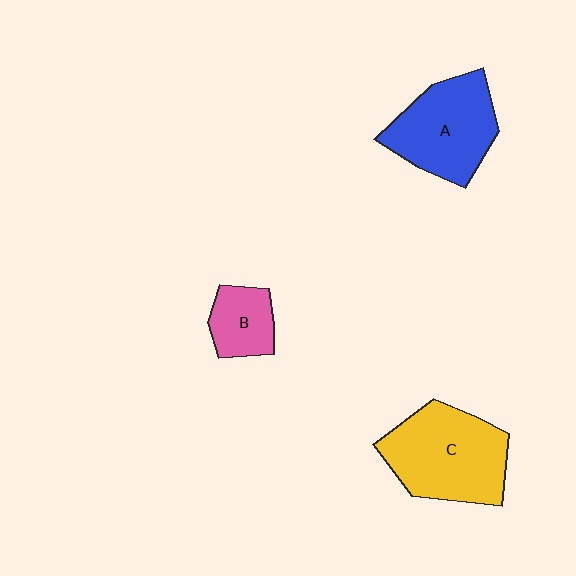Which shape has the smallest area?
Shape B (pink).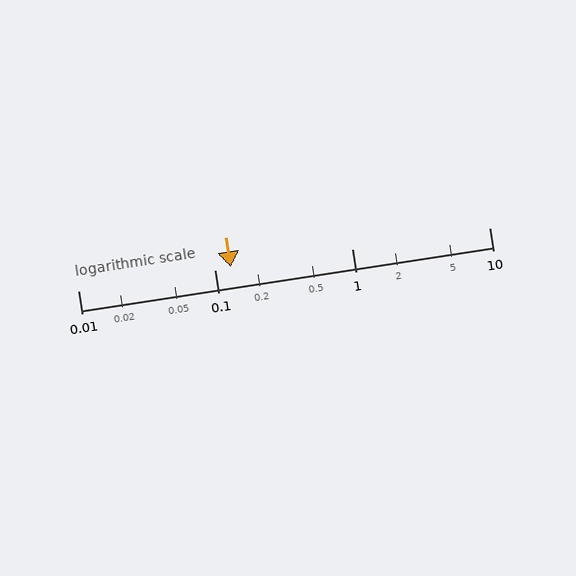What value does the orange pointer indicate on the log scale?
The pointer indicates approximately 0.13.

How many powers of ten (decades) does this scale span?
The scale spans 3 decades, from 0.01 to 10.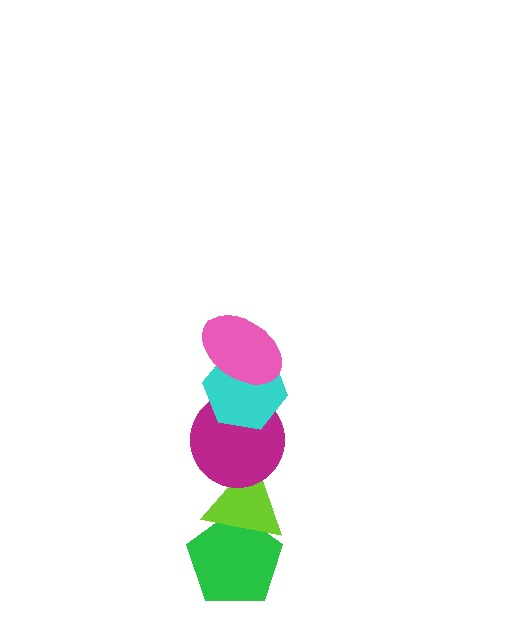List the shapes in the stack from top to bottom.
From top to bottom: the pink ellipse, the cyan hexagon, the magenta circle, the lime triangle, the green pentagon.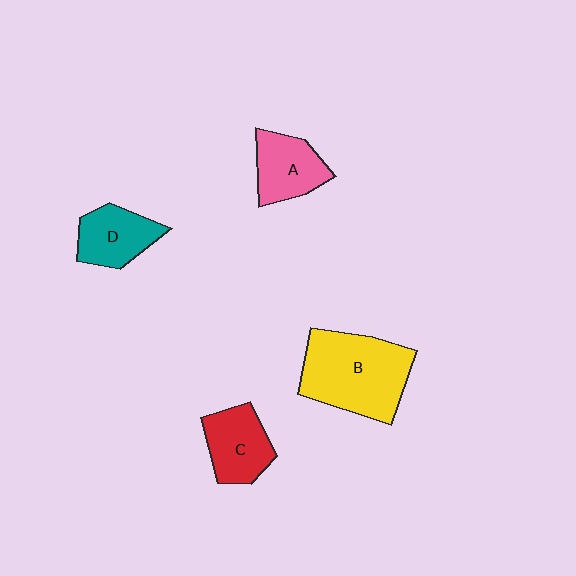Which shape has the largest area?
Shape B (yellow).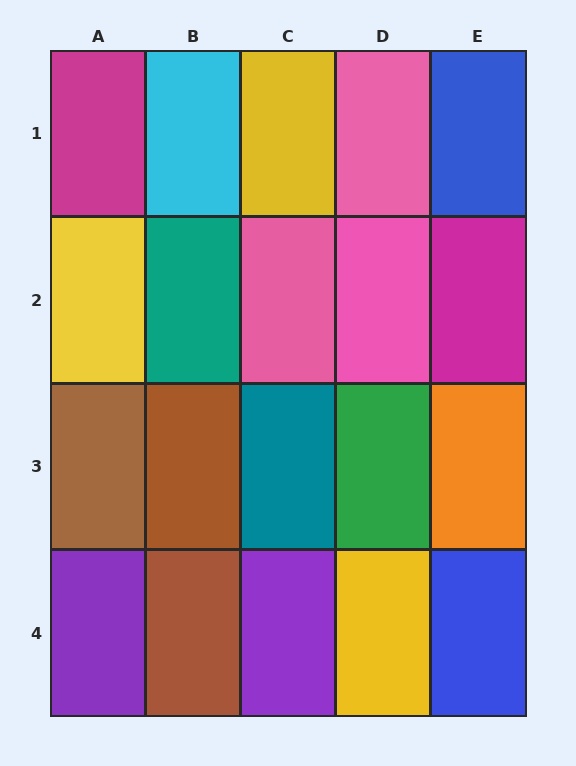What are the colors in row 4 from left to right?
Purple, brown, purple, yellow, blue.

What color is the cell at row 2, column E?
Magenta.